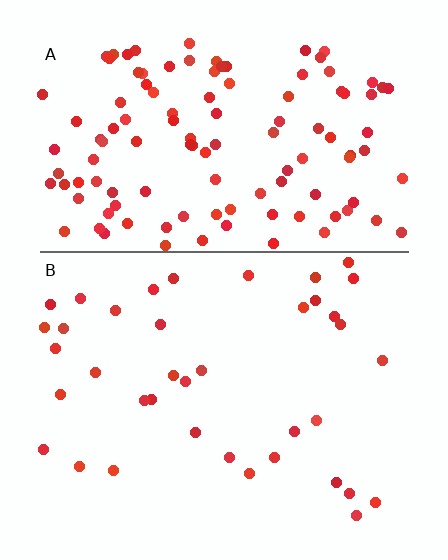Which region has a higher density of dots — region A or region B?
A (the top).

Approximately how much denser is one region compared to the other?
Approximately 3.1× — region A over region B.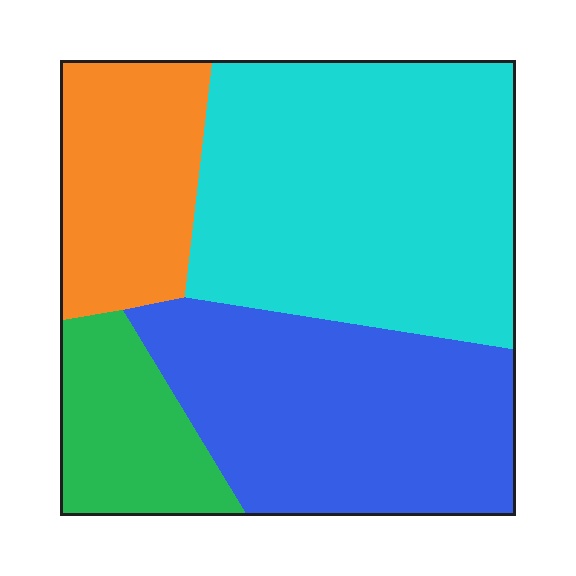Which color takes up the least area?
Green, at roughly 10%.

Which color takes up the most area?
Cyan, at roughly 40%.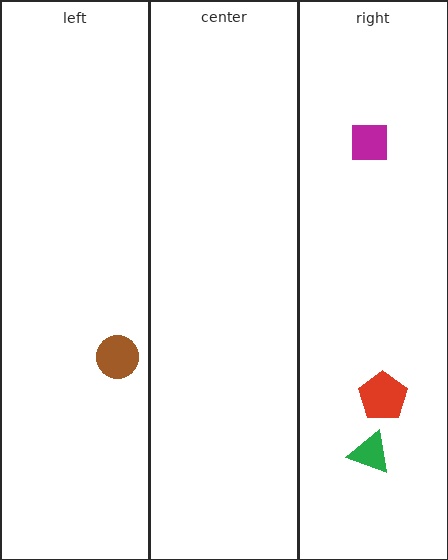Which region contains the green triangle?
The right region.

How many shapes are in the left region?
1.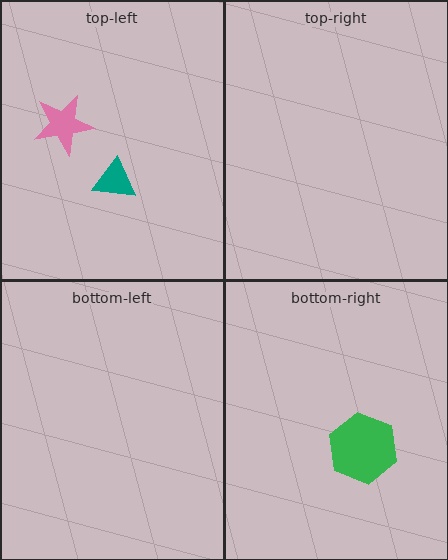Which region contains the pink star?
The top-left region.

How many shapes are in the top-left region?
2.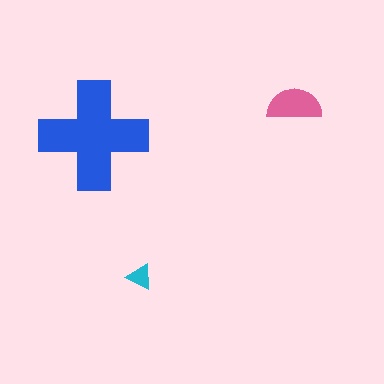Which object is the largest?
The blue cross.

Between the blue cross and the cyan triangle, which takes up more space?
The blue cross.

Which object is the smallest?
The cyan triangle.